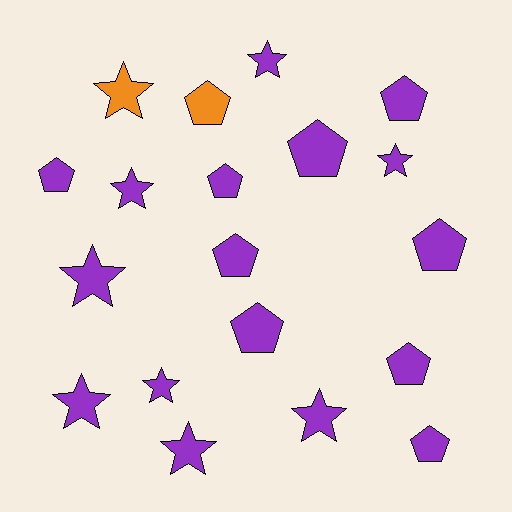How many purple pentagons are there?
There are 9 purple pentagons.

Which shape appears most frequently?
Pentagon, with 10 objects.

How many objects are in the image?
There are 19 objects.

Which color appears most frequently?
Purple, with 17 objects.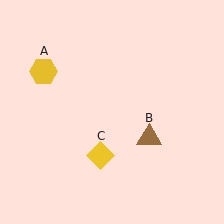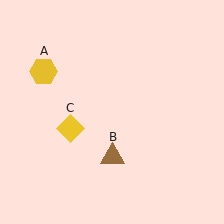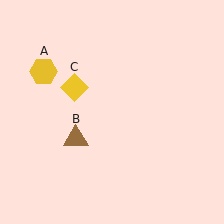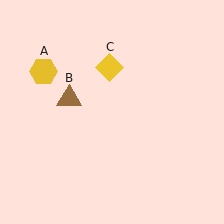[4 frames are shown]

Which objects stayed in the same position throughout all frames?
Yellow hexagon (object A) remained stationary.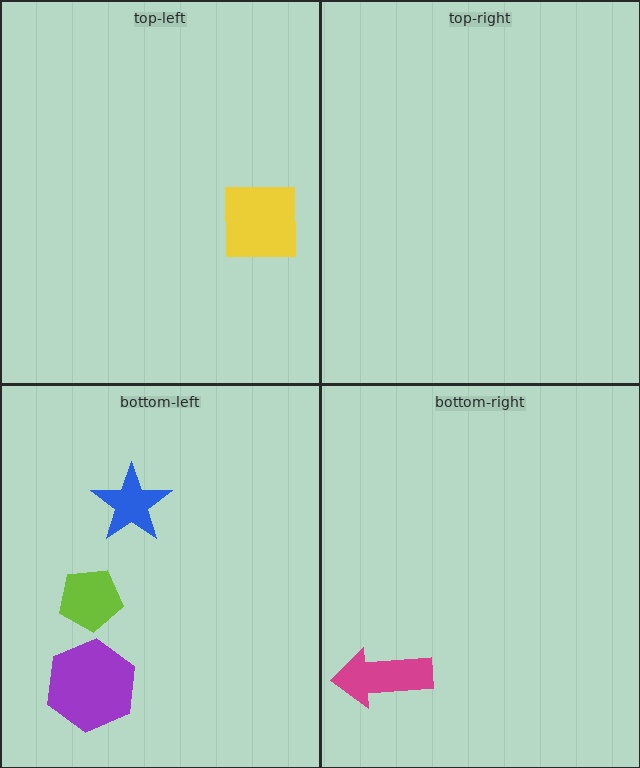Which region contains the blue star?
The bottom-left region.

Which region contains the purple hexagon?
The bottom-left region.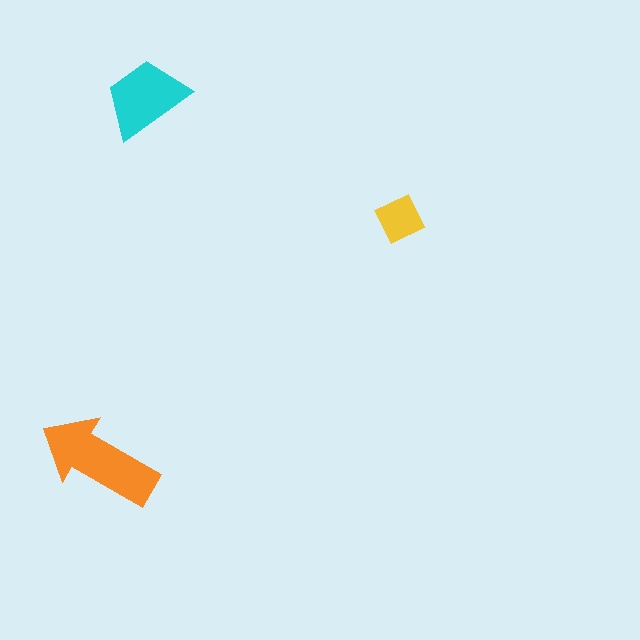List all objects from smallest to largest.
The yellow square, the cyan trapezoid, the orange arrow.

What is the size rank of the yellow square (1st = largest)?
3rd.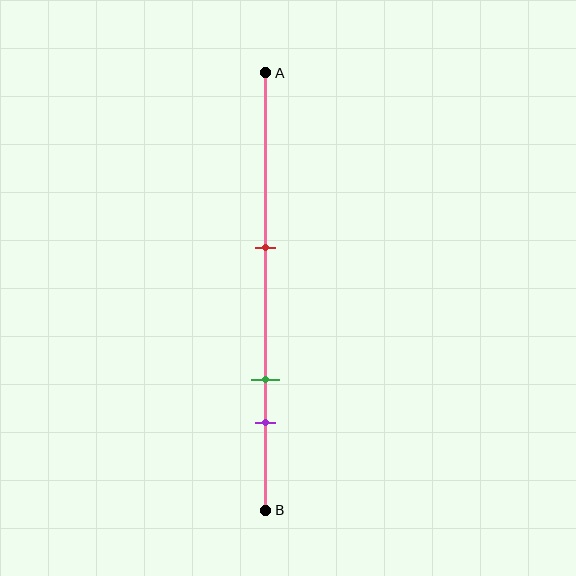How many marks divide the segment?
There are 3 marks dividing the segment.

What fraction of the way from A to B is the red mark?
The red mark is approximately 40% (0.4) of the way from A to B.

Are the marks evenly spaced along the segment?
No, the marks are not evenly spaced.